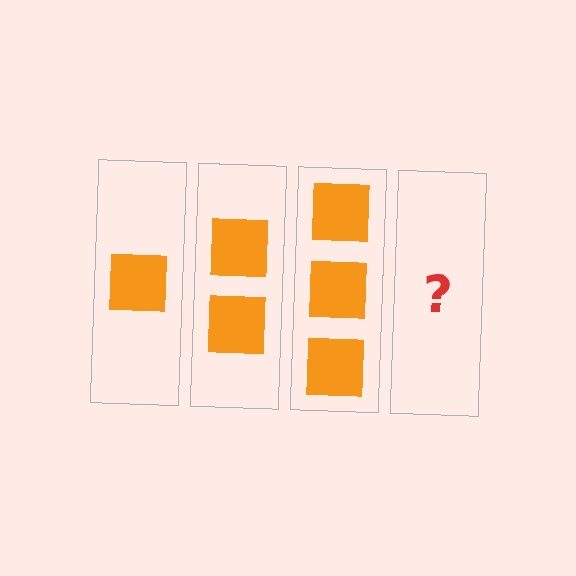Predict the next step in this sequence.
The next step is 4 squares.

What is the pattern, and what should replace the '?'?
The pattern is that each step adds one more square. The '?' should be 4 squares.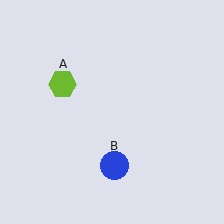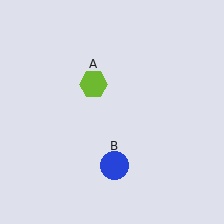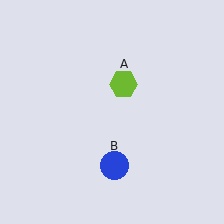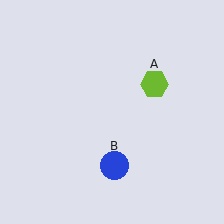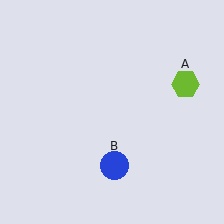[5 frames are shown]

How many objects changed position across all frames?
1 object changed position: lime hexagon (object A).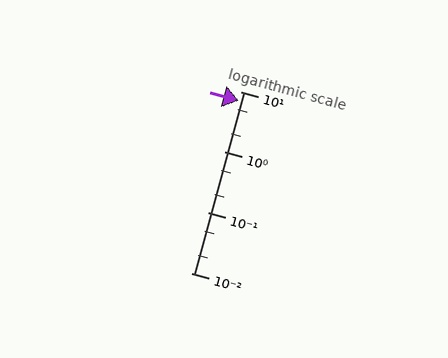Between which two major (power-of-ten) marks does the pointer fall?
The pointer is between 1 and 10.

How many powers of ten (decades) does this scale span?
The scale spans 3 decades, from 0.01 to 10.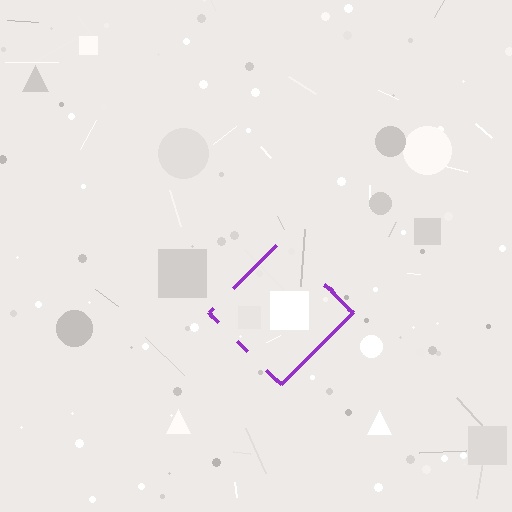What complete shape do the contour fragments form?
The contour fragments form a diamond.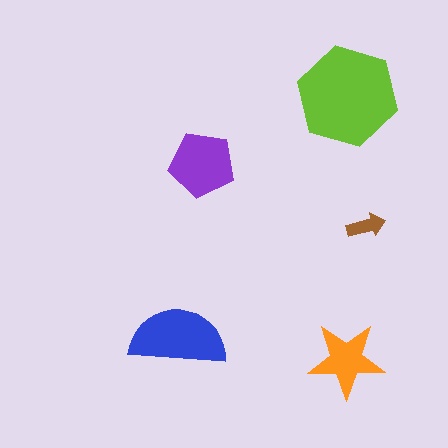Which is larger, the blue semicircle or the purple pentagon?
The blue semicircle.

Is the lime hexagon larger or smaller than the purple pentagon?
Larger.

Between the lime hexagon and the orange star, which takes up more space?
The lime hexagon.